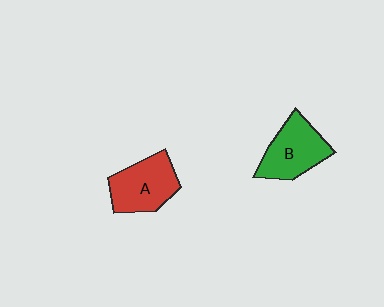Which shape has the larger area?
Shape A (red).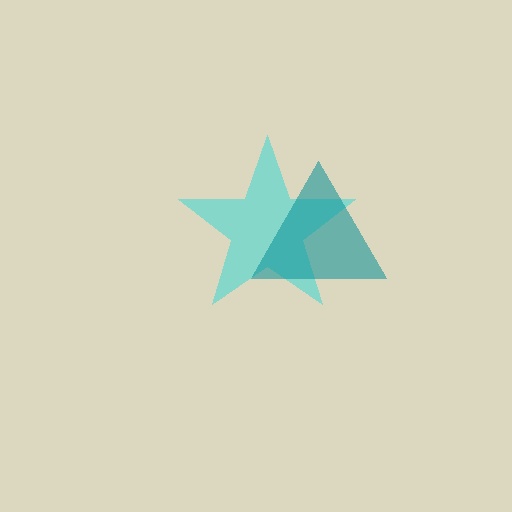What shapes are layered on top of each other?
The layered shapes are: a cyan star, a teal triangle.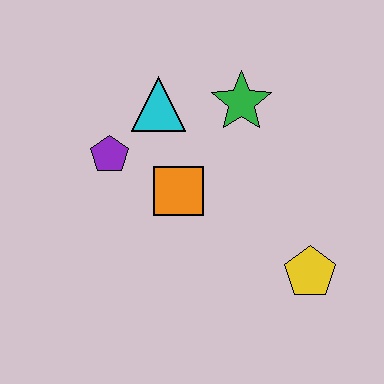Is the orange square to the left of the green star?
Yes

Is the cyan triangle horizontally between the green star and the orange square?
No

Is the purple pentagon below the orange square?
No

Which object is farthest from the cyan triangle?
The yellow pentagon is farthest from the cyan triangle.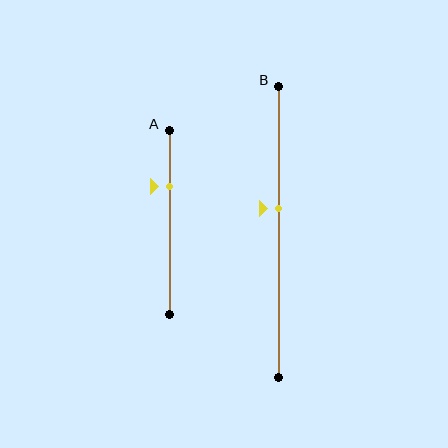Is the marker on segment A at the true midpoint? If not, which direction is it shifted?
No, the marker on segment A is shifted upward by about 19% of the segment length.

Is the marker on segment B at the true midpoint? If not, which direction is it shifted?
No, the marker on segment B is shifted upward by about 8% of the segment length.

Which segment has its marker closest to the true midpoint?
Segment B has its marker closest to the true midpoint.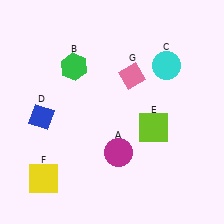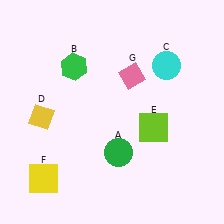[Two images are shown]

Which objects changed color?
A changed from magenta to green. D changed from blue to yellow.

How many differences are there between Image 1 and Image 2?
There are 2 differences between the two images.